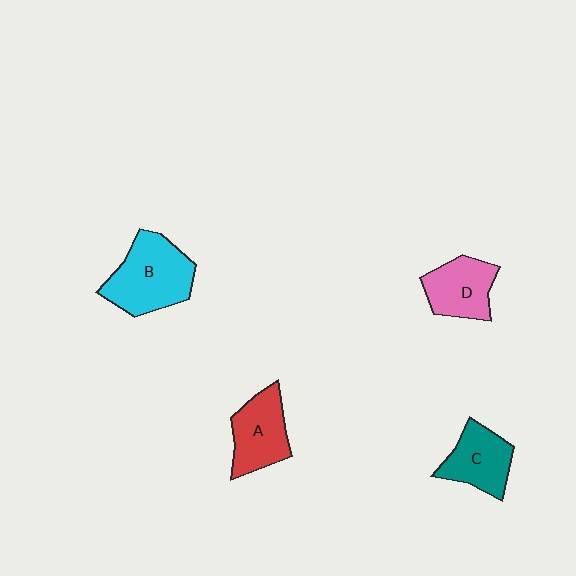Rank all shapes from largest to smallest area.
From largest to smallest: B (cyan), A (red), D (pink), C (teal).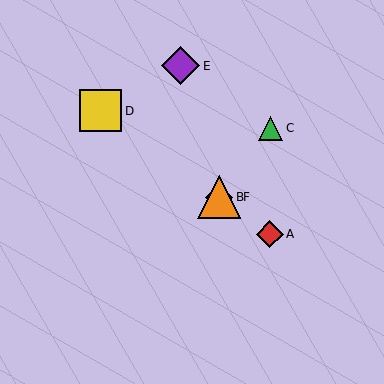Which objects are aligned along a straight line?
Objects A, B, D, F are aligned along a straight line.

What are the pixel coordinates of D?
Object D is at (101, 111).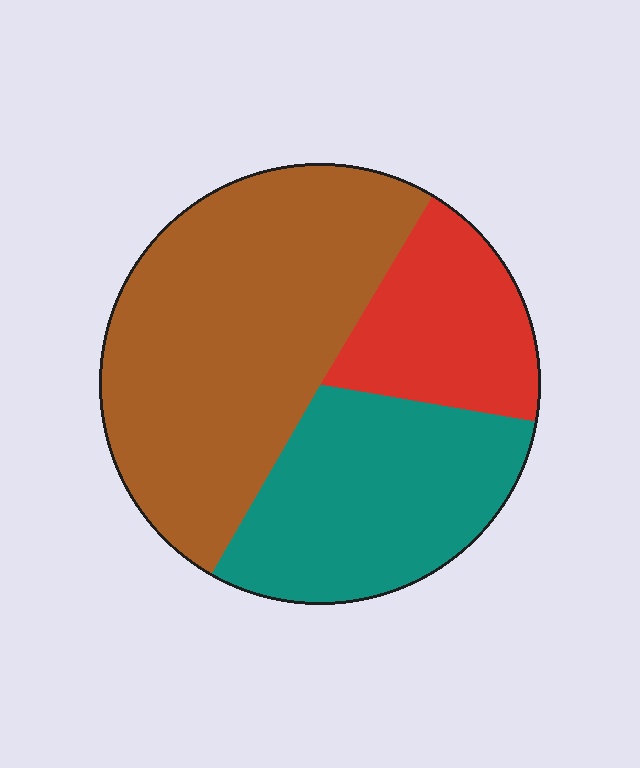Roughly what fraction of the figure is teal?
Teal covers 30% of the figure.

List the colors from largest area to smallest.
From largest to smallest: brown, teal, red.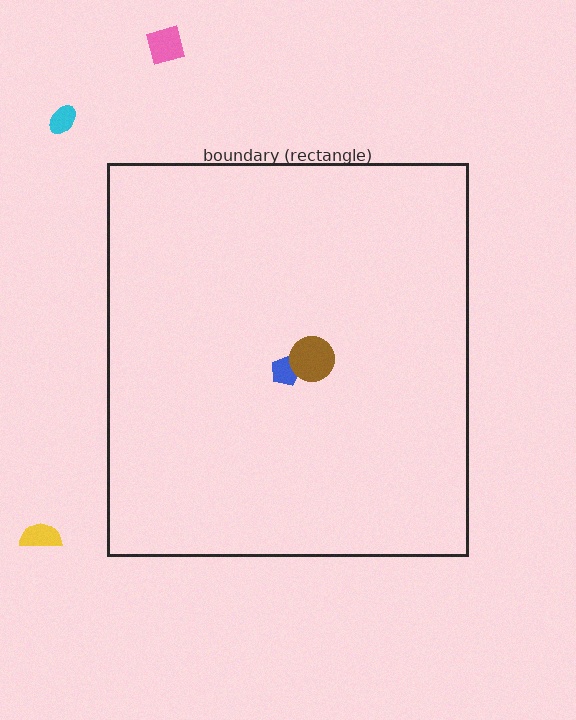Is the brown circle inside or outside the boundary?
Inside.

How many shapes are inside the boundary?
2 inside, 3 outside.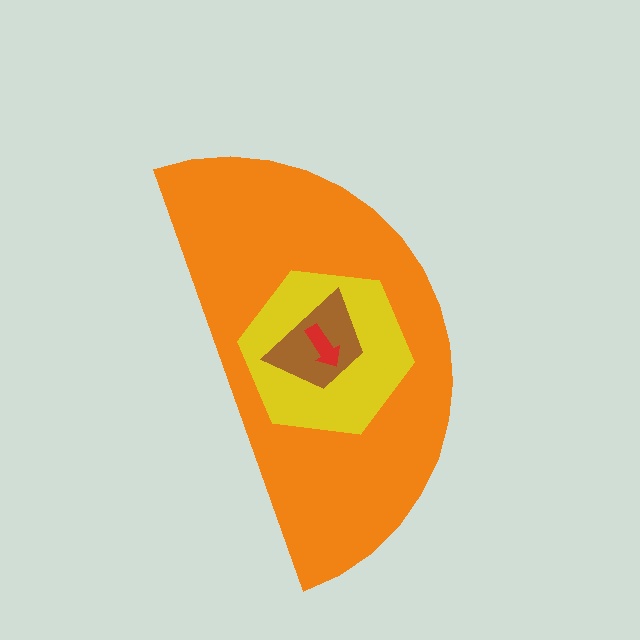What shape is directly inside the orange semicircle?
The yellow hexagon.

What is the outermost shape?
The orange semicircle.